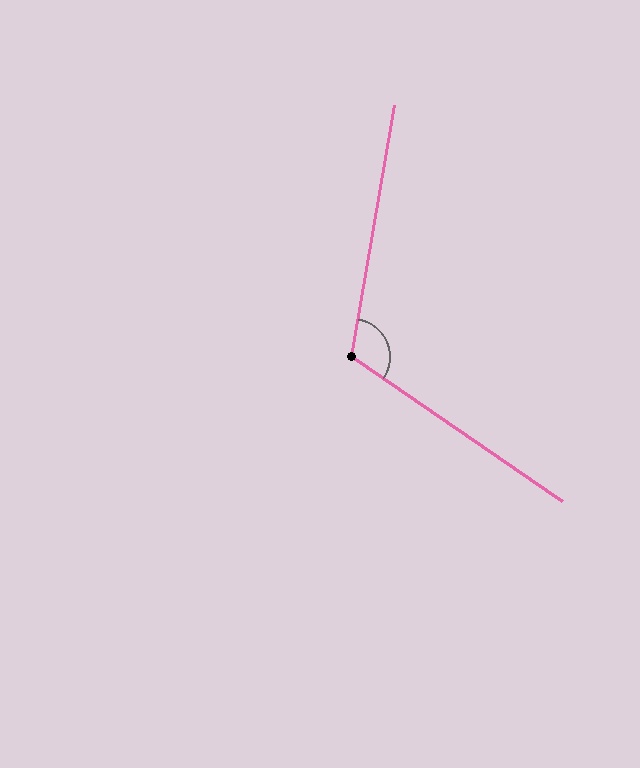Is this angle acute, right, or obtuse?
It is obtuse.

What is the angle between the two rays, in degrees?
Approximately 115 degrees.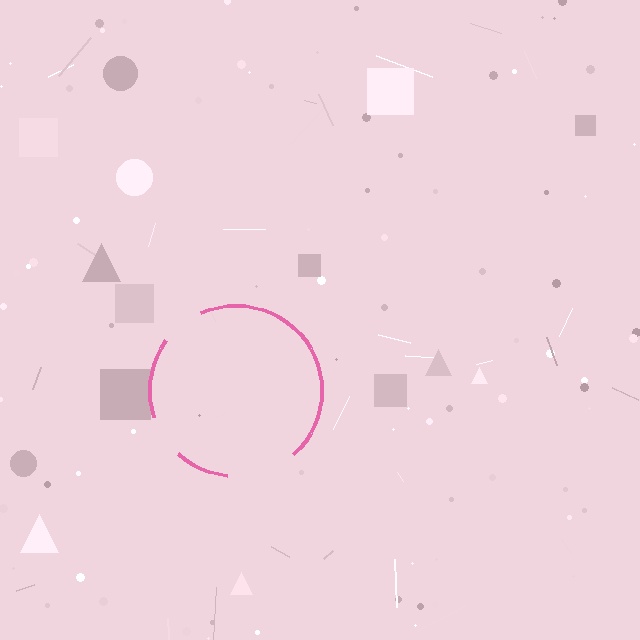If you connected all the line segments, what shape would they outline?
They would outline a circle.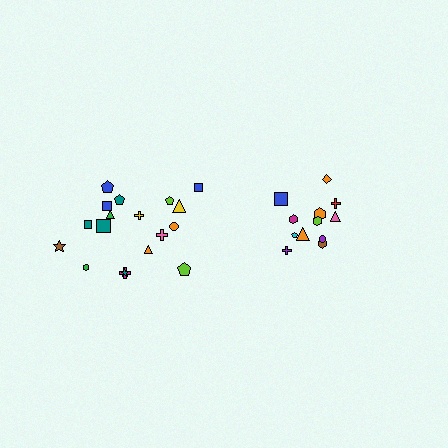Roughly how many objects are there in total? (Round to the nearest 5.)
Roughly 30 objects in total.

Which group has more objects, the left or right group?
The left group.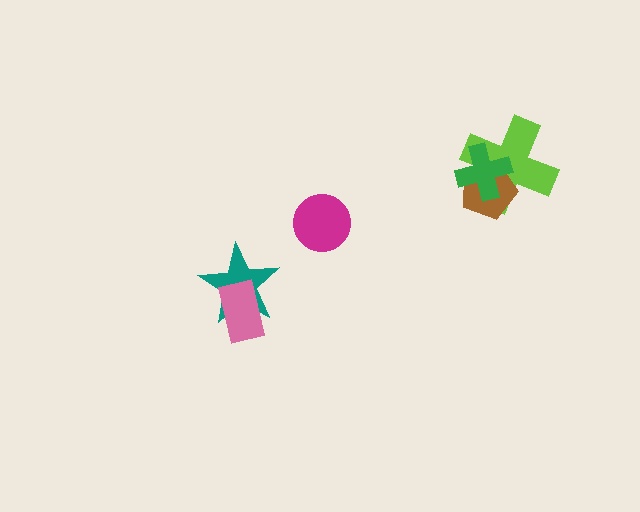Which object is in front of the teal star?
The pink rectangle is in front of the teal star.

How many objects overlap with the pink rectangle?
1 object overlaps with the pink rectangle.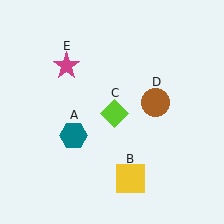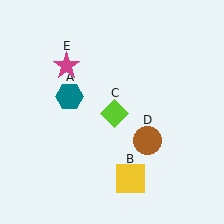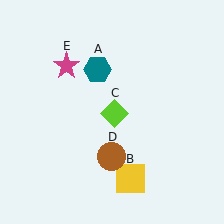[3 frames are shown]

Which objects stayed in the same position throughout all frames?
Yellow square (object B) and lime diamond (object C) and magenta star (object E) remained stationary.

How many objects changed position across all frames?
2 objects changed position: teal hexagon (object A), brown circle (object D).